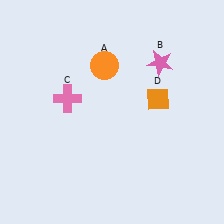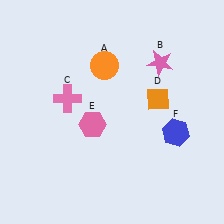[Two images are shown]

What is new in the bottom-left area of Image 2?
A pink hexagon (E) was added in the bottom-left area of Image 2.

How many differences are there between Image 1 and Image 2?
There are 2 differences between the two images.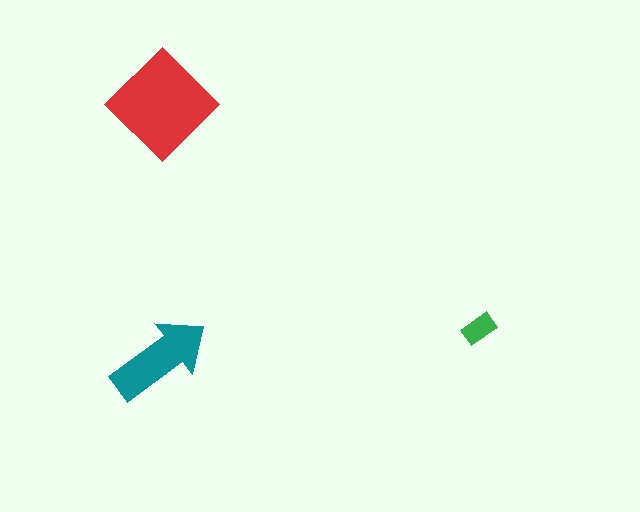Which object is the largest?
The red diamond.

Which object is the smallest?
The green rectangle.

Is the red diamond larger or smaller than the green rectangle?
Larger.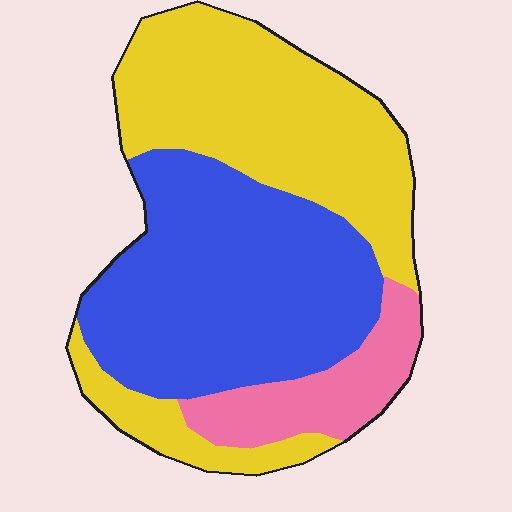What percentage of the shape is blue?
Blue covers about 45% of the shape.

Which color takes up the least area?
Pink, at roughly 15%.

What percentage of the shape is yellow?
Yellow takes up between a quarter and a half of the shape.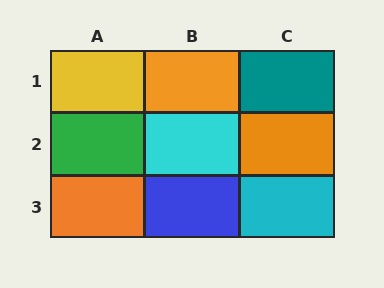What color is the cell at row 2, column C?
Orange.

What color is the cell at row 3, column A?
Orange.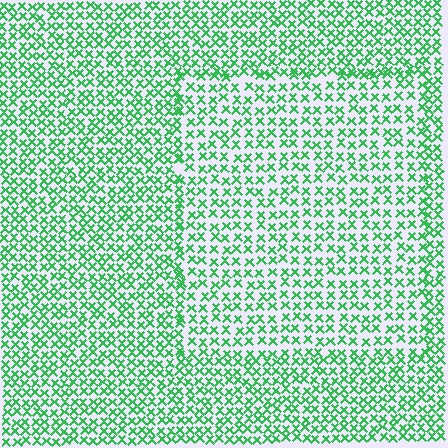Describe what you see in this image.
The image contains small green elements arranged at two different densities. A rectangle-shaped region is visible where the elements are less densely packed than the surrounding area.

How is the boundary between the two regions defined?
The boundary is defined by a change in element density (approximately 1.4x ratio). All elements are the same color, size, and shape.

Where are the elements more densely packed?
The elements are more densely packed outside the rectangle boundary.